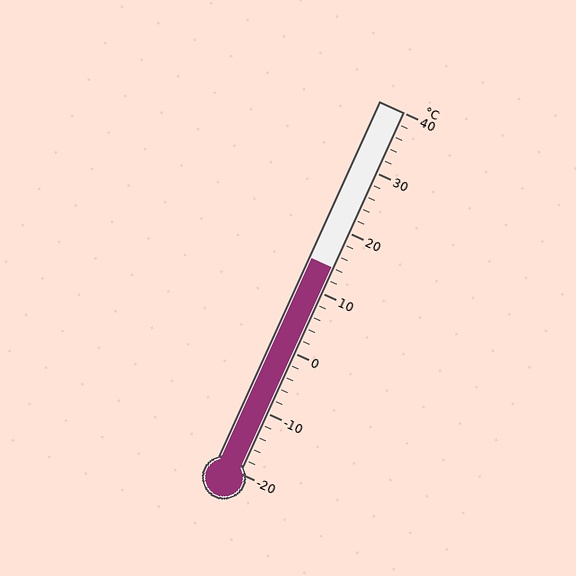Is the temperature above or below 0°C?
The temperature is above 0°C.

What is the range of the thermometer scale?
The thermometer scale ranges from -20°C to 40°C.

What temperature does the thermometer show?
The thermometer shows approximately 14°C.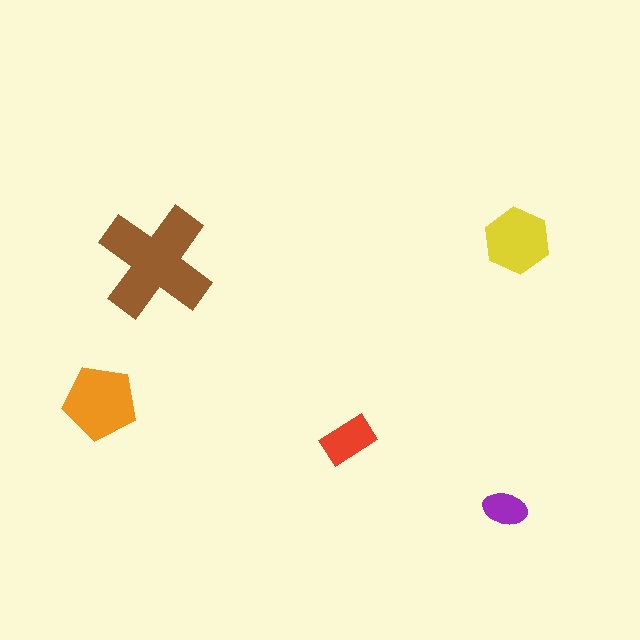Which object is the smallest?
The purple ellipse.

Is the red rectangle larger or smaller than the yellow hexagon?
Smaller.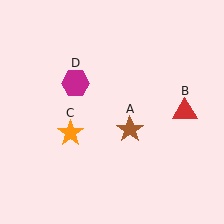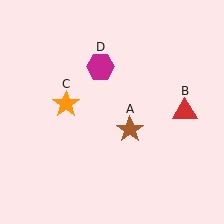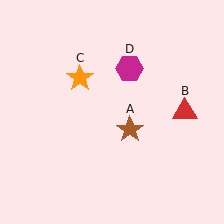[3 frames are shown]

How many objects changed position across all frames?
2 objects changed position: orange star (object C), magenta hexagon (object D).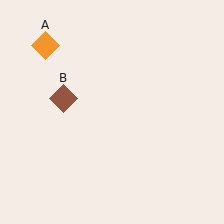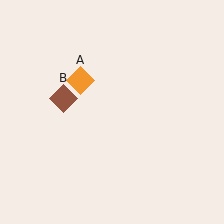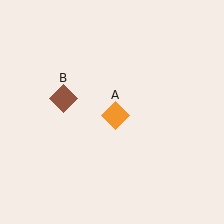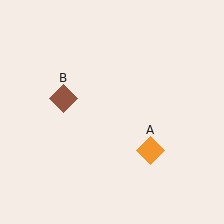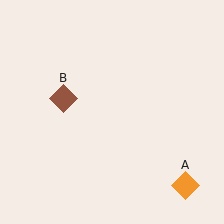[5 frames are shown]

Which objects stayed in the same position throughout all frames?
Brown diamond (object B) remained stationary.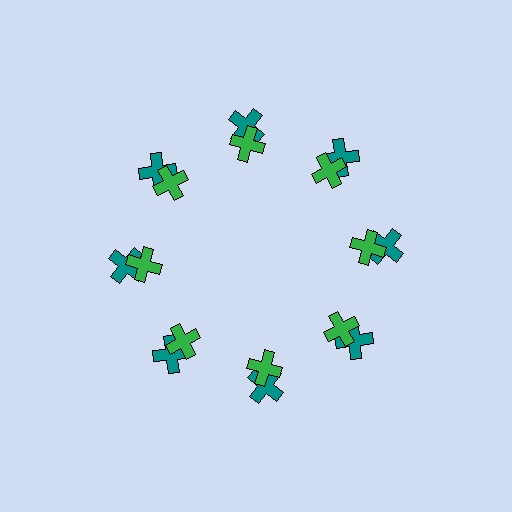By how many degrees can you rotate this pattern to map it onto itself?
The pattern maps onto itself every 45 degrees of rotation.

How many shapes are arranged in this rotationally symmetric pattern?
There are 16 shapes, arranged in 8 groups of 2.